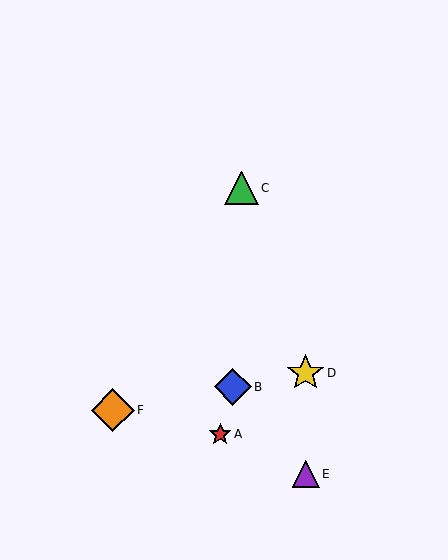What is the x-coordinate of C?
Object C is at x≈242.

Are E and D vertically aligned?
Yes, both are at x≈306.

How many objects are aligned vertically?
2 objects (D, E) are aligned vertically.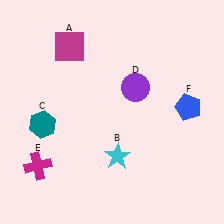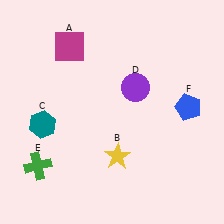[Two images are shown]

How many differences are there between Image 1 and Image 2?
There are 2 differences between the two images.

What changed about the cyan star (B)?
In Image 1, B is cyan. In Image 2, it changed to yellow.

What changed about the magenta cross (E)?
In Image 1, E is magenta. In Image 2, it changed to green.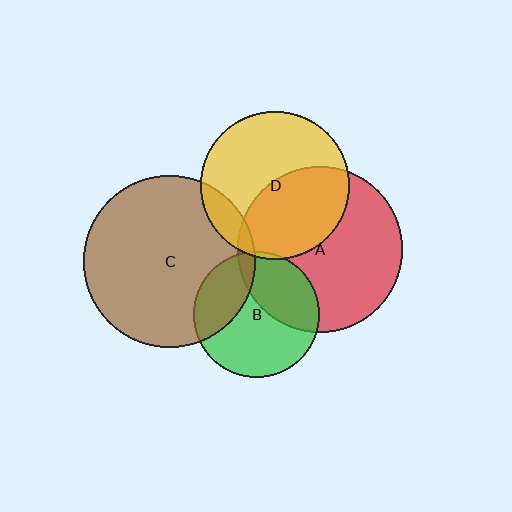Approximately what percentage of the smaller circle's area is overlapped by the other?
Approximately 45%.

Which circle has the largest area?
Circle C (brown).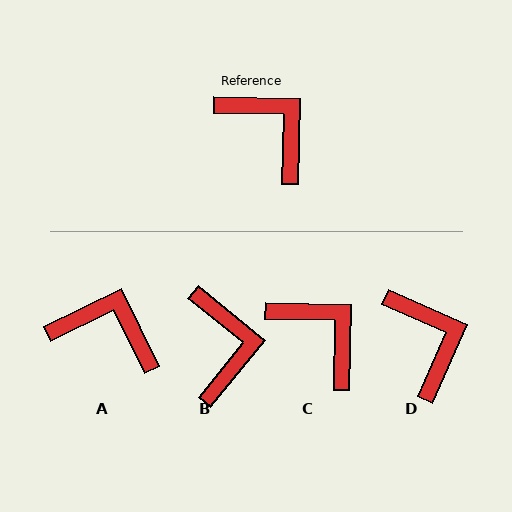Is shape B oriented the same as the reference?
No, it is off by about 38 degrees.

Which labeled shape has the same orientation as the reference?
C.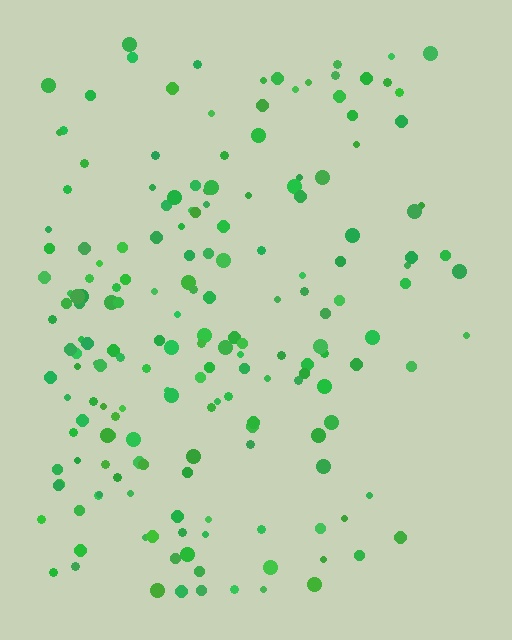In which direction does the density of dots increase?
From right to left, with the left side densest.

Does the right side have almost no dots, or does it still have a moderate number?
Still a moderate number, just noticeably fewer than the left.